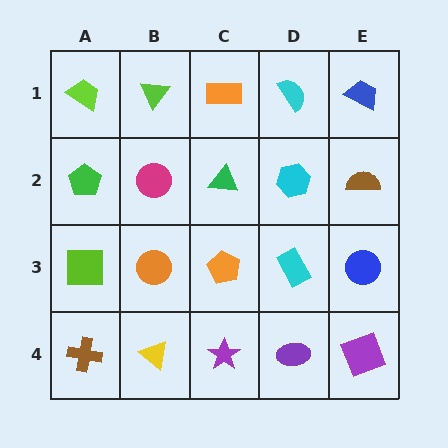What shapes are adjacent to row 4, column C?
An orange pentagon (row 3, column C), a yellow triangle (row 4, column B), a purple ellipse (row 4, column D).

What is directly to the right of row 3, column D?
A blue circle.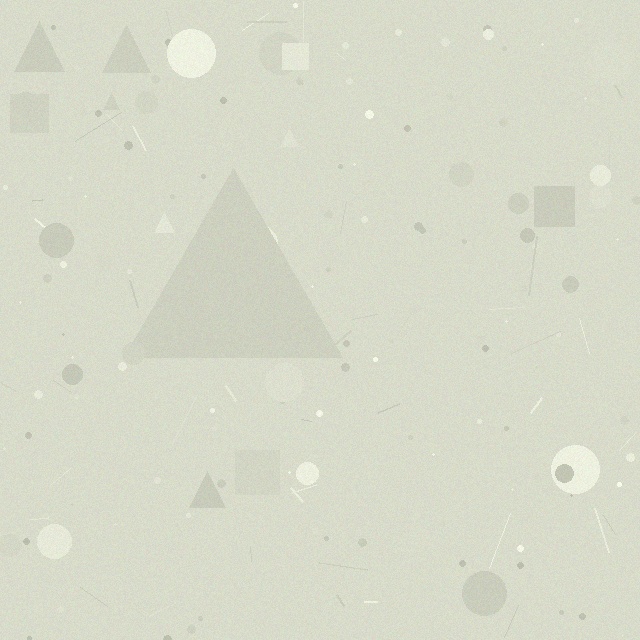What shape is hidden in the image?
A triangle is hidden in the image.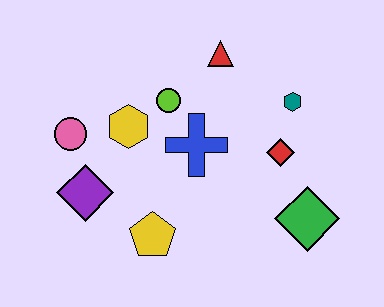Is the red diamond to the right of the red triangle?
Yes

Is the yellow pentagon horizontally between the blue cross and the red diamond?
No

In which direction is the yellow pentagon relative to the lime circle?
The yellow pentagon is below the lime circle.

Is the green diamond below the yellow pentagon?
No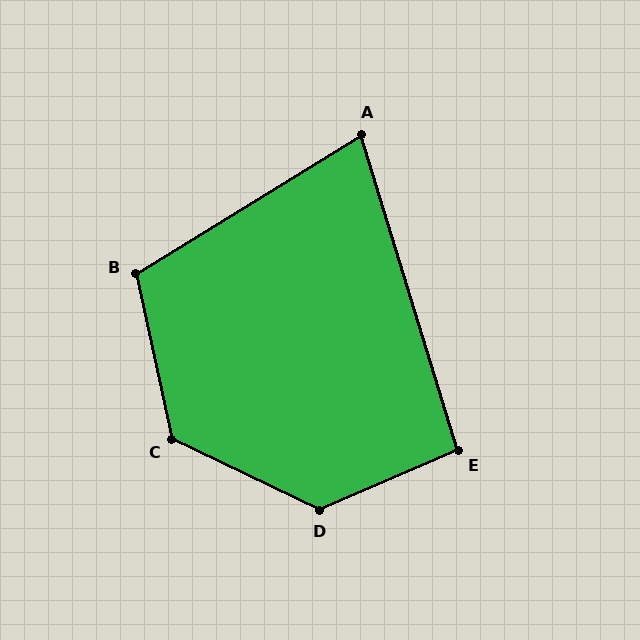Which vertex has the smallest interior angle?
A, at approximately 75 degrees.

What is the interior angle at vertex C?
Approximately 128 degrees (obtuse).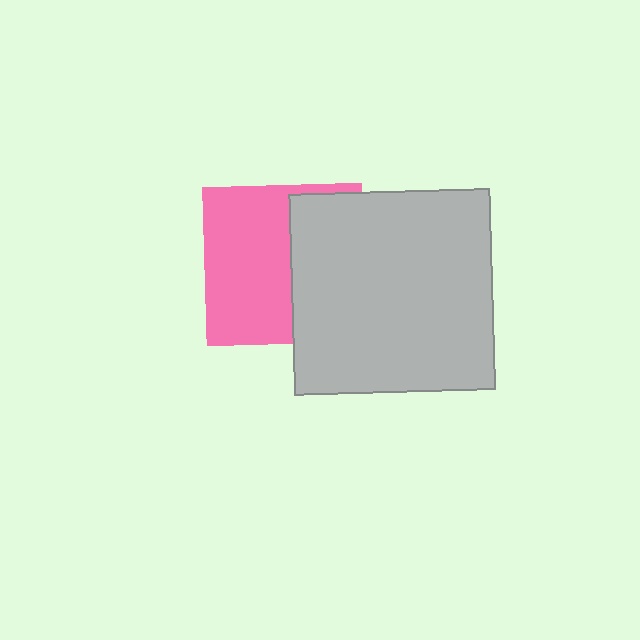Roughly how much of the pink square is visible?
About half of it is visible (roughly 57%).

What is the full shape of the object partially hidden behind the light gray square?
The partially hidden object is a pink square.